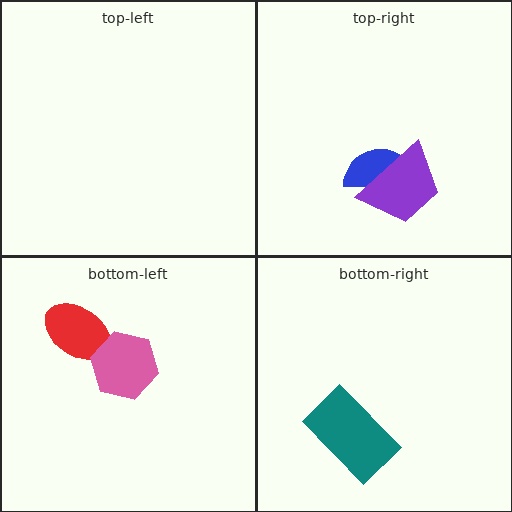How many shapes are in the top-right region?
2.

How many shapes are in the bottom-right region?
1.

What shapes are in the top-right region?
The blue semicircle, the purple trapezoid.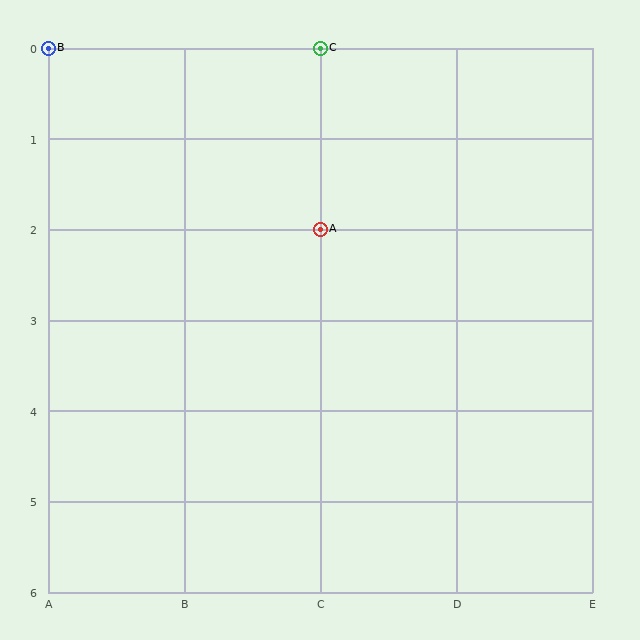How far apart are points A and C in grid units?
Points A and C are 2 rows apart.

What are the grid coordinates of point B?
Point B is at grid coordinates (A, 0).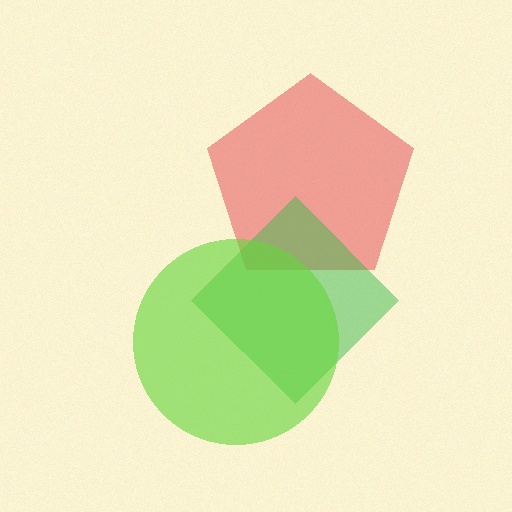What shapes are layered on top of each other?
The layered shapes are: a red pentagon, a green diamond, a lime circle.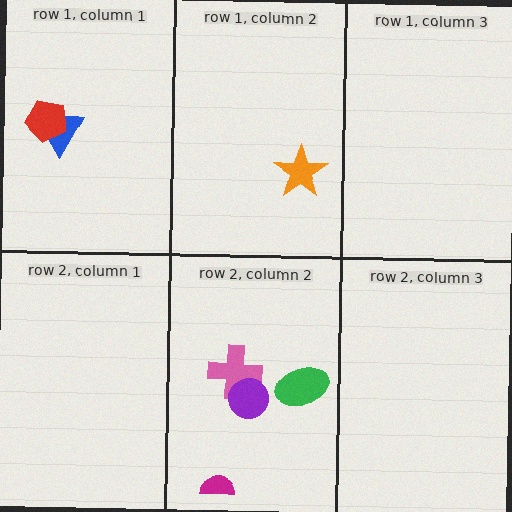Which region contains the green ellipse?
The row 2, column 2 region.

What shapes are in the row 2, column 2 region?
The pink cross, the purple circle, the green ellipse, the magenta semicircle.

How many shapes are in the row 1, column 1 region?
2.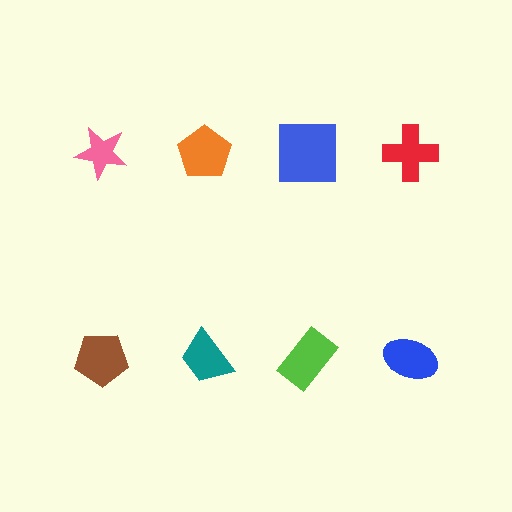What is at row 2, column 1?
A brown pentagon.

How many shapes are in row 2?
4 shapes.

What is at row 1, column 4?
A red cross.